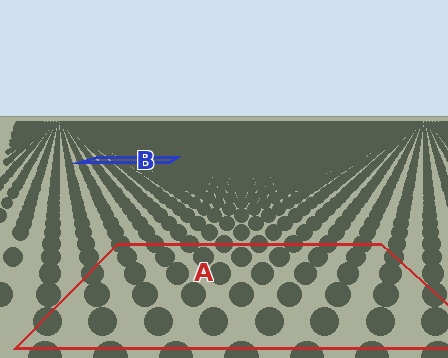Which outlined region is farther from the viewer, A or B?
Region B is farther from the viewer — the texture elements inside it appear smaller and more densely packed.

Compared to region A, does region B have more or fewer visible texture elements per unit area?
Region B has more texture elements per unit area — they are packed more densely because it is farther away.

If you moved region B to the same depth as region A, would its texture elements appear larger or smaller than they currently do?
They would appear larger. At a closer depth, the same texture elements are projected at a bigger on-screen size.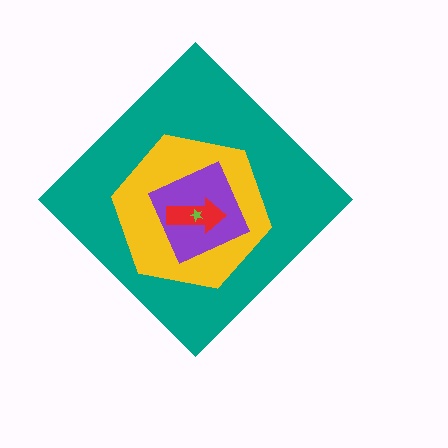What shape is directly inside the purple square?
The red arrow.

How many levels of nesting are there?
5.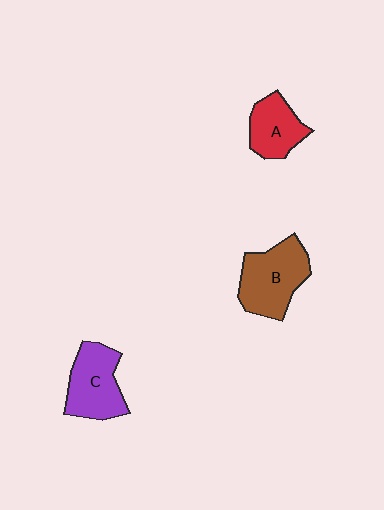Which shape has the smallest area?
Shape A (red).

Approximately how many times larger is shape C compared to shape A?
Approximately 1.3 times.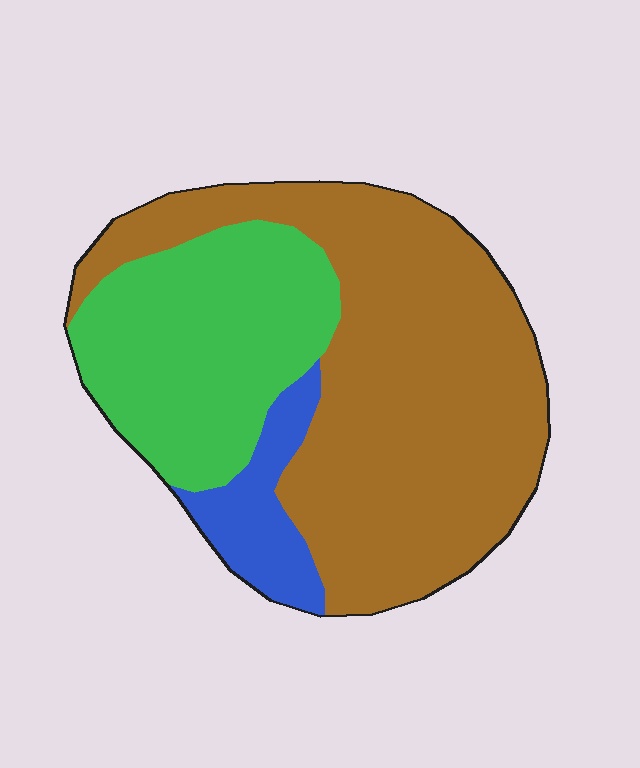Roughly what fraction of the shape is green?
Green takes up about one third (1/3) of the shape.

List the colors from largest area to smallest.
From largest to smallest: brown, green, blue.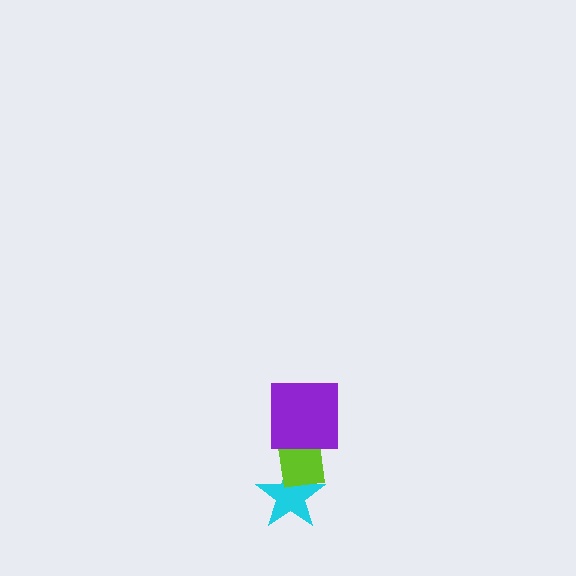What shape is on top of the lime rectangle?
The purple square is on top of the lime rectangle.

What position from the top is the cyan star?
The cyan star is 3rd from the top.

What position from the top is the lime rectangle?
The lime rectangle is 2nd from the top.